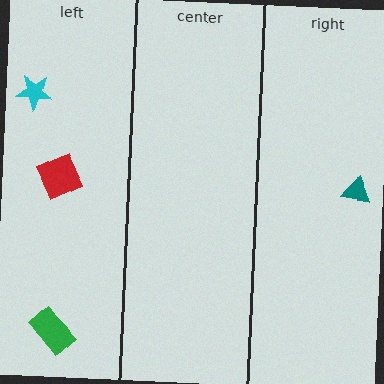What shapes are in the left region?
The red square, the green rectangle, the cyan star.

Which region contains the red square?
The left region.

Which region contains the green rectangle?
The left region.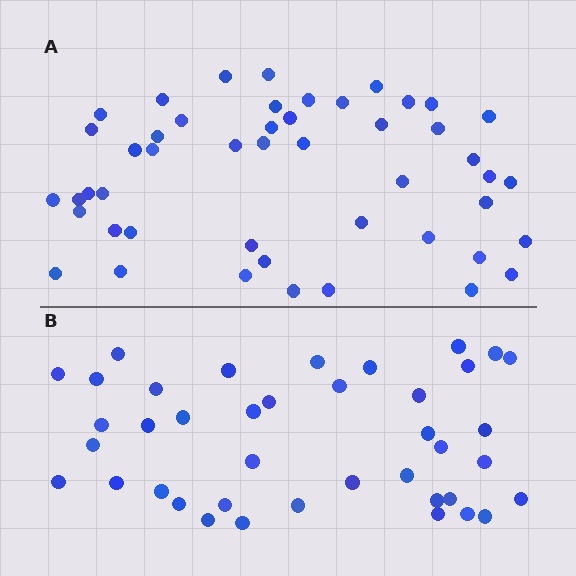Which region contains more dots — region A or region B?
Region A (the top region) has more dots.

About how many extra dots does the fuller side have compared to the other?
Region A has roughly 8 or so more dots than region B.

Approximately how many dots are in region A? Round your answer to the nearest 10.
About 50 dots. (The exact count is 48, which rounds to 50.)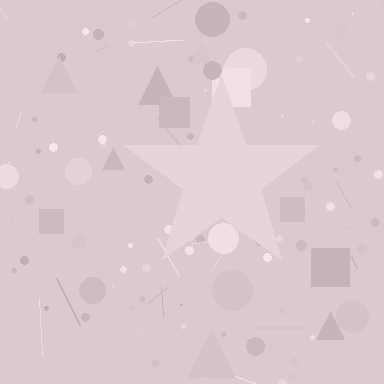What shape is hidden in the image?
A star is hidden in the image.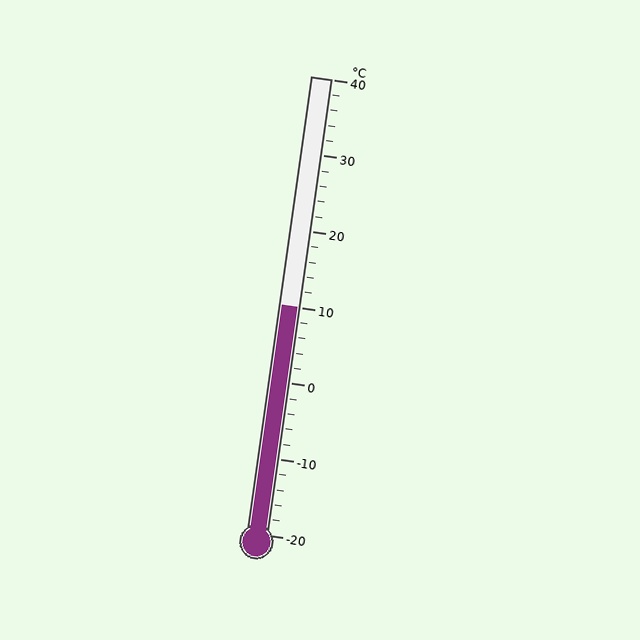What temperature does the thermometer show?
The thermometer shows approximately 10°C.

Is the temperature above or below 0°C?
The temperature is above 0°C.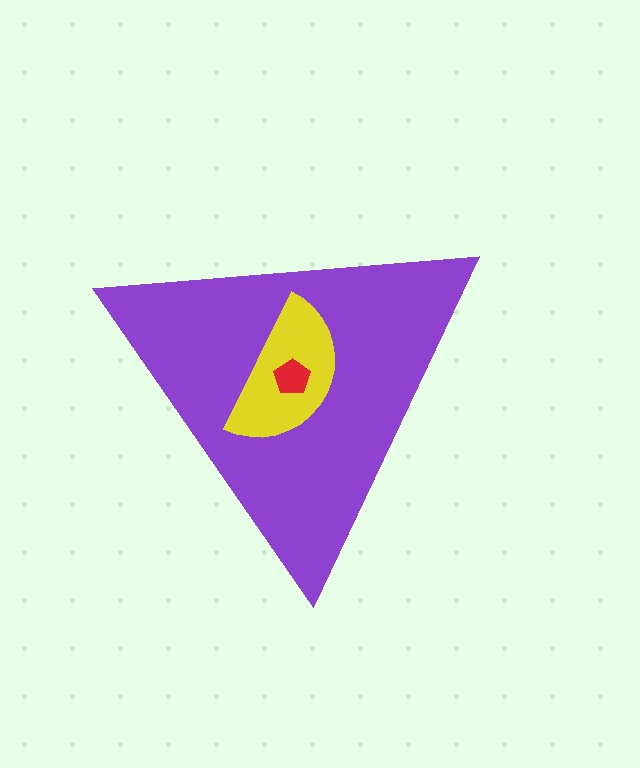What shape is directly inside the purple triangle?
The yellow semicircle.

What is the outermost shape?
The purple triangle.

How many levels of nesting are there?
3.